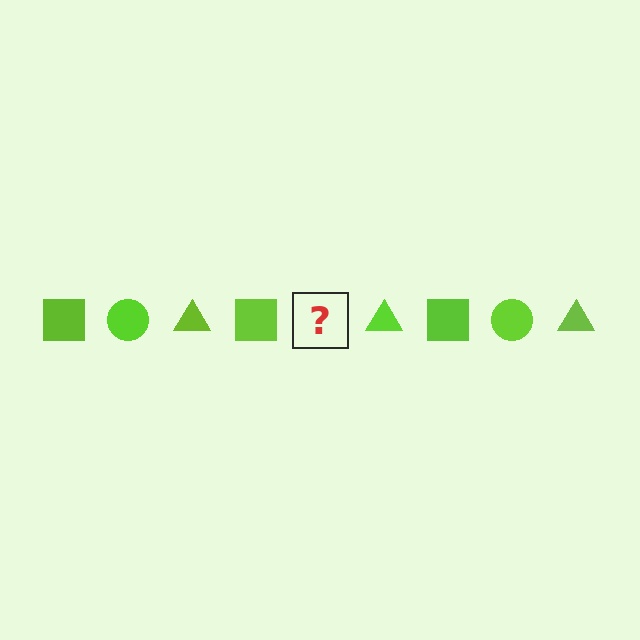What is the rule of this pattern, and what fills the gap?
The rule is that the pattern cycles through square, circle, triangle shapes in lime. The gap should be filled with a lime circle.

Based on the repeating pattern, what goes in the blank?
The blank should be a lime circle.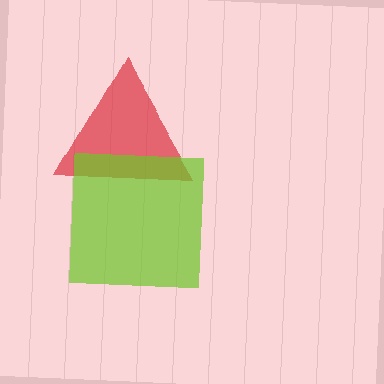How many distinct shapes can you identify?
There are 2 distinct shapes: a red triangle, a lime square.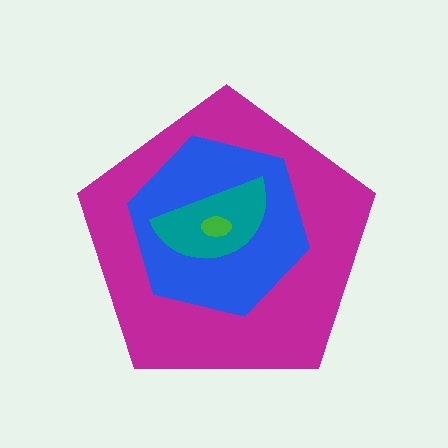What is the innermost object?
The green ellipse.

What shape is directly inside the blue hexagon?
The teal semicircle.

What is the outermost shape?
The magenta pentagon.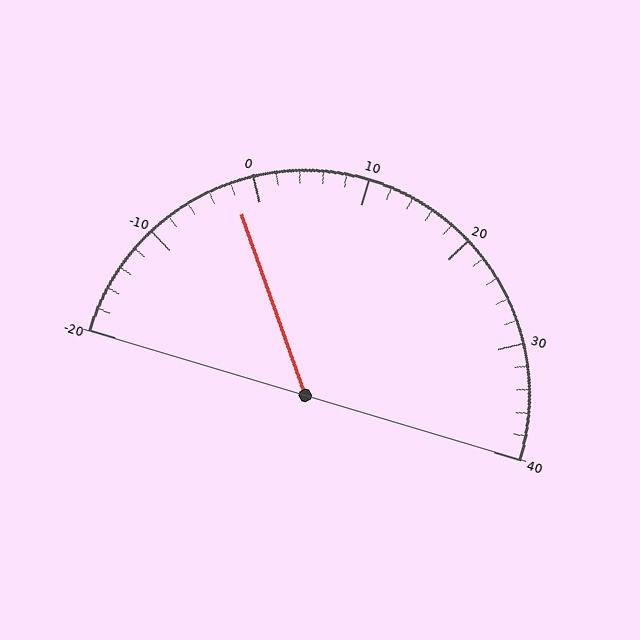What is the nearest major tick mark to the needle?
The nearest major tick mark is 0.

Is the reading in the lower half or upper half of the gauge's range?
The reading is in the lower half of the range (-20 to 40).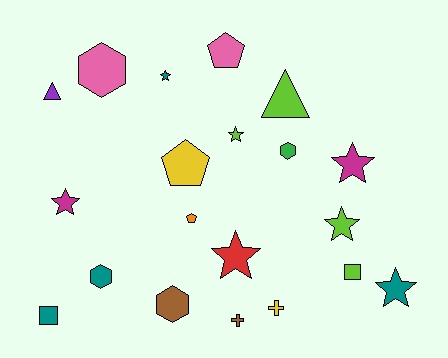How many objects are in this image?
There are 20 objects.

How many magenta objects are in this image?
There are 2 magenta objects.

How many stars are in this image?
There are 7 stars.